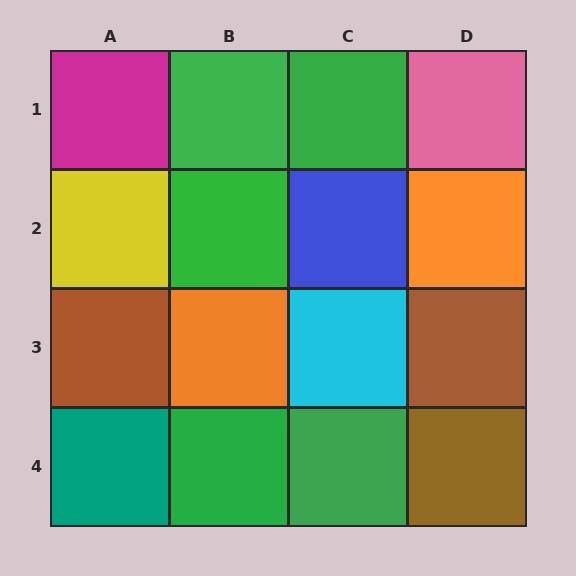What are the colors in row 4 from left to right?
Teal, green, green, brown.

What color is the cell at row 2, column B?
Green.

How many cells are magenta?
1 cell is magenta.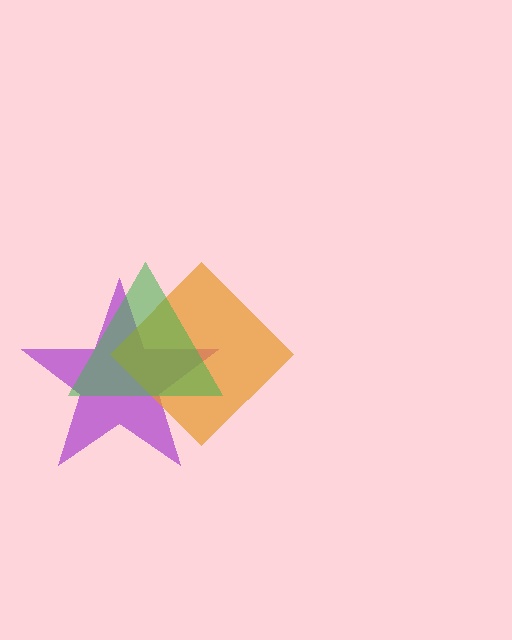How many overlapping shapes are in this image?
There are 3 overlapping shapes in the image.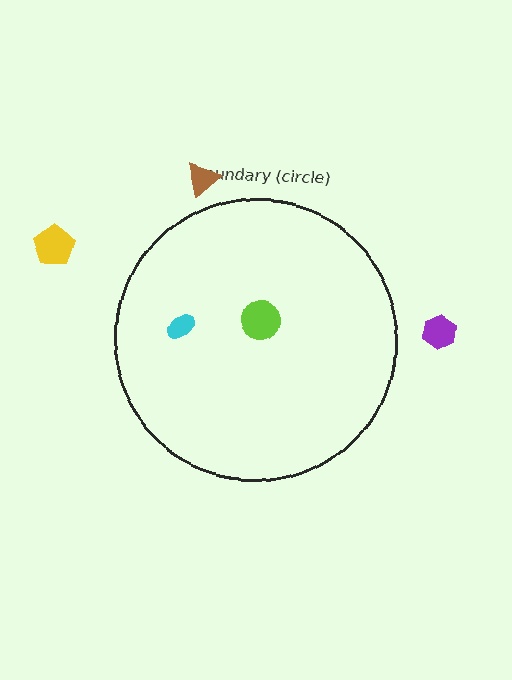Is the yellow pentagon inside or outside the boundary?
Outside.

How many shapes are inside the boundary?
2 inside, 3 outside.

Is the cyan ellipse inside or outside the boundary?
Inside.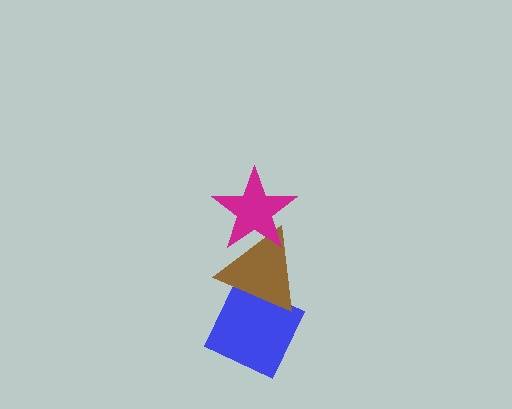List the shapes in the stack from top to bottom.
From top to bottom: the magenta star, the brown triangle, the blue diamond.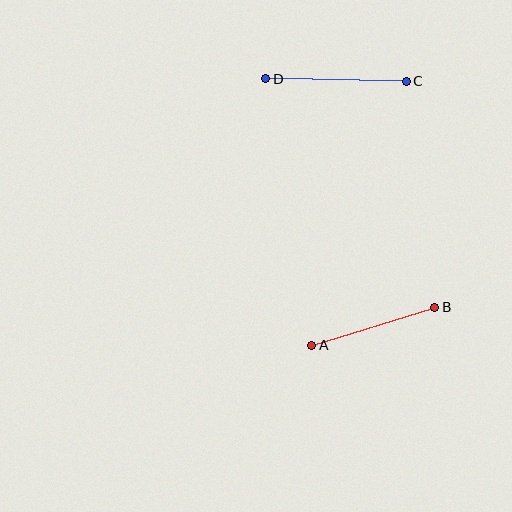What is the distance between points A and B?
The distance is approximately 129 pixels.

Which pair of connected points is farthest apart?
Points C and D are farthest apart.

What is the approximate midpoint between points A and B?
The midpoint is at approximately (373, 326) pixels.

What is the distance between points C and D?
The distance is approximately 141 pixels.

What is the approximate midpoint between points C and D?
The midpoint is at approximately (336, 80) pixels.